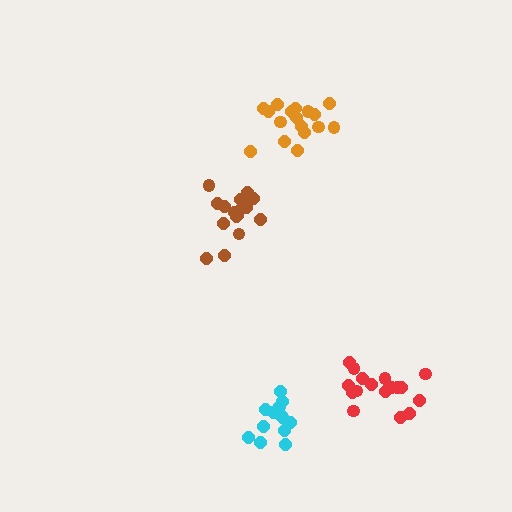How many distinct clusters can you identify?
There are 4 distinct clusters.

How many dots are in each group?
Group 1: 14 dots, Group 2: 17 dots, Group 3: 17 dots, Group 4: 17 dots (65 total).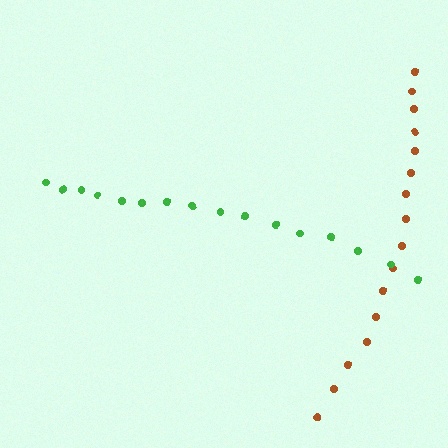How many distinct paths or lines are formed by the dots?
There are 2 distinct paths.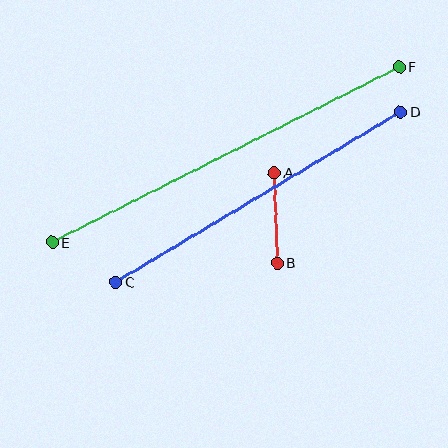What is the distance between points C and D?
The distance is approximately 332 pixels.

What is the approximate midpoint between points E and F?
The midpoint is at approximately (226, 154) pixels.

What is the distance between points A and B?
The distance is approximately 90 pixels.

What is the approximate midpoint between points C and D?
The midpoint is at approximately (258, 197) pixels.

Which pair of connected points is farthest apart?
Points E and F are farthest apart.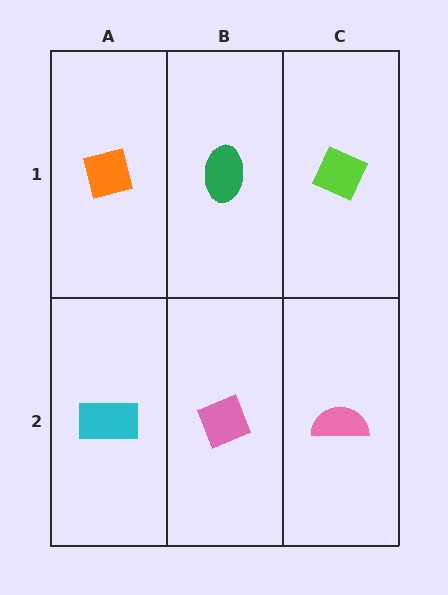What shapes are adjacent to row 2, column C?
A lime diamond (row 1, column C), a pink diamond (row 2, column B).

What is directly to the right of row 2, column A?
A pink diamond.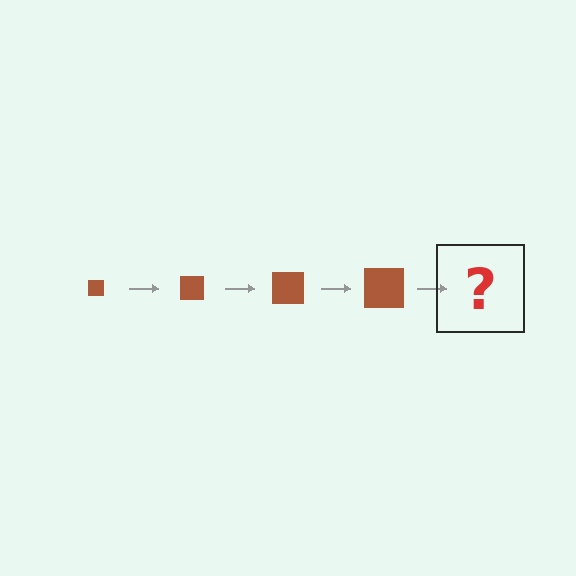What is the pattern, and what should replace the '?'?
The pattern is that the square gets progressively larger each step. The '?' should be a brown square, larger than the previous one.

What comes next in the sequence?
The next element should be a brown square, larger than the previous one.